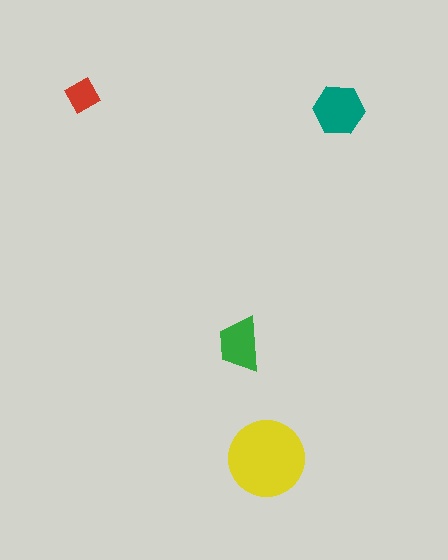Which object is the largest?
The yellow circle.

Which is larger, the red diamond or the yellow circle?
The yellow circle.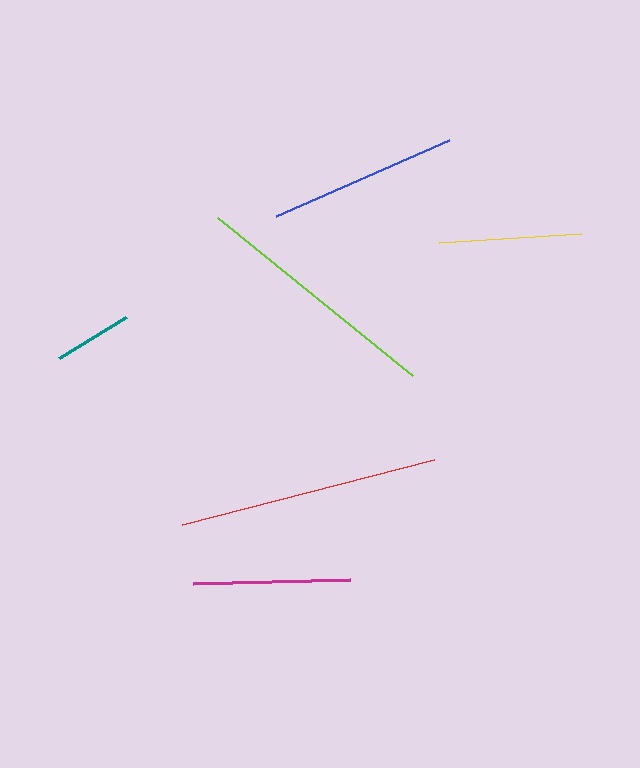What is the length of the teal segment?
The teal segment is approximately 79 pixels long.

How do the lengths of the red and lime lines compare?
The red and lime lines are approximately the same length.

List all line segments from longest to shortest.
From longest to shortest: red, lime, blue, magenta, yellow, teal.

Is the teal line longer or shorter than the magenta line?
The magenta line is longer than the teal line.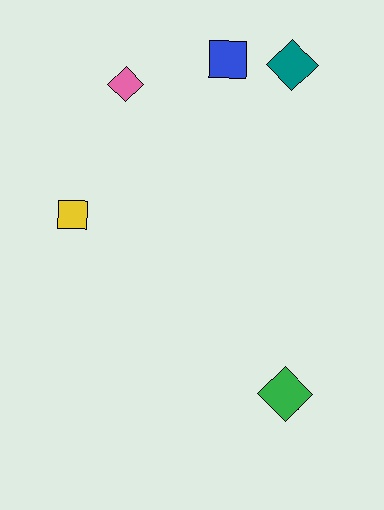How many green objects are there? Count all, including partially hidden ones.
There is 1 green object.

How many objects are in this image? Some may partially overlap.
There are 5 objects.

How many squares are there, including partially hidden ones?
There are 2 squares.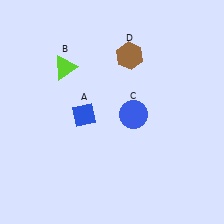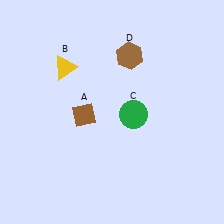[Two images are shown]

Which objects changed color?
A changed from blue to brown. B changed from lime to yellow. C changed from blue to green.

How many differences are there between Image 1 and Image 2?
There are 3 differences between the two images.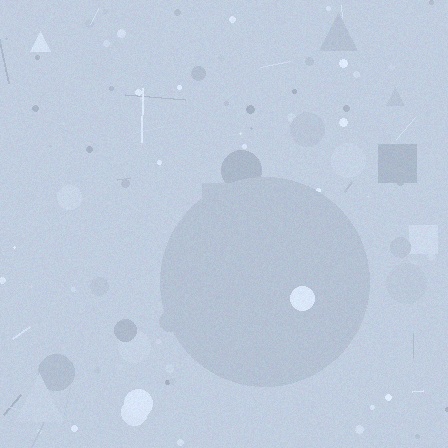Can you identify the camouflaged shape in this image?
The camouflaged shape is a circle.